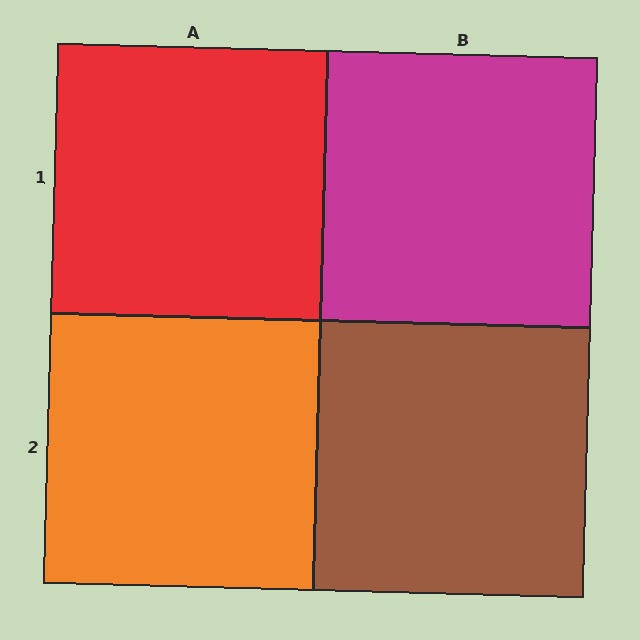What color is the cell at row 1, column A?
Red.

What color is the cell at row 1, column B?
Magenta.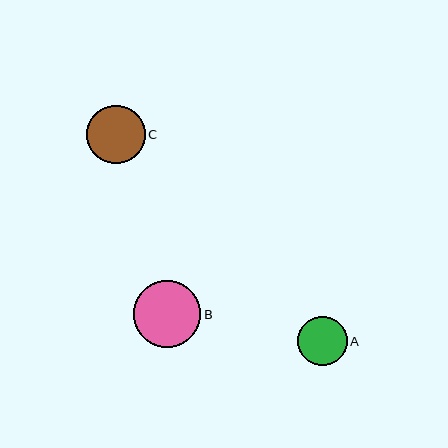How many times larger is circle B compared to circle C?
Circle B is approximately 1.2 times the size of circle C.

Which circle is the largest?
Circle B is the largest with a size of approximately 68 pixels.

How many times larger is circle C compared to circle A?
Circle C is approximately 1.2 times the size of circle A.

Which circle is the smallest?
Circle A is the smallest with a size of approximately 50 pixels.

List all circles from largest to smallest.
From largest to smallest: B, C, A.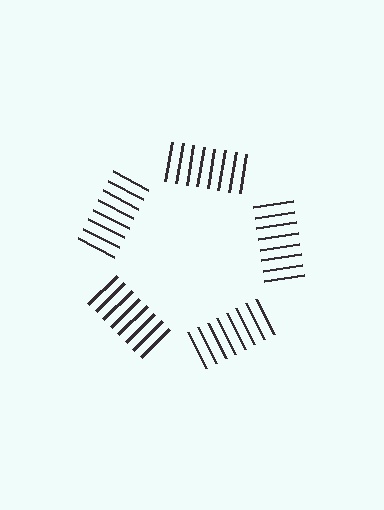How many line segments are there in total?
40 — 8 along each of the 5 edges.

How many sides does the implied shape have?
5 sides — the line-ends trace a pentagon.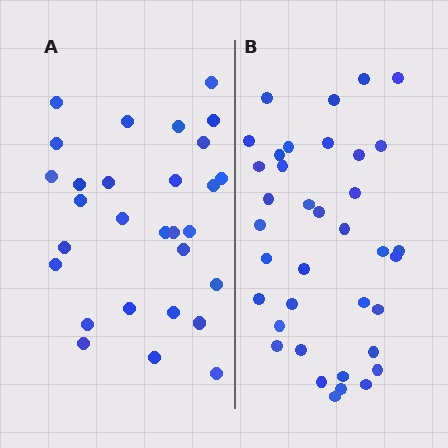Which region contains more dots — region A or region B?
Region B (the right region) has more dots.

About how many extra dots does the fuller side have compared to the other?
Region B has roughly 8 or so more dots than region A.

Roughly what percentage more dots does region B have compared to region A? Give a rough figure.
About 30% more.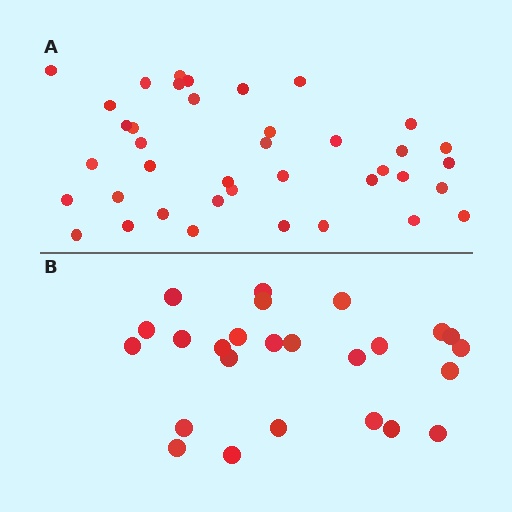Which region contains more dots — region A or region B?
Region A (the top region) has more dots.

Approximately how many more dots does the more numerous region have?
Region A has approximately 15 more dots than region B.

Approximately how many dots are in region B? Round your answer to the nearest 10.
About 20 dots. (The exact count is 25, which rounds to 20.)